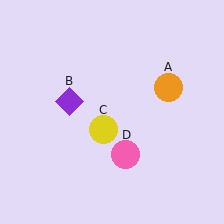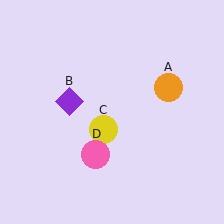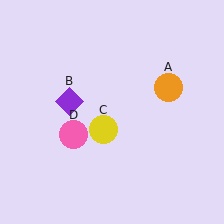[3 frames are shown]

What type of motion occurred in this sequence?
The pink circle (object D) rotated clockwise around the center of the scene.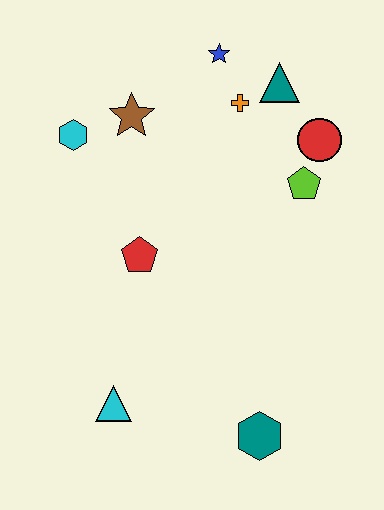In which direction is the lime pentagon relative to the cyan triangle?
The lime pentagon is above the cyan triangle.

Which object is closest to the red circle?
The lime pentagon is closest to the red circle.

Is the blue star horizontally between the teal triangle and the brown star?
Yes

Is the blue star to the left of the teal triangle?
Yes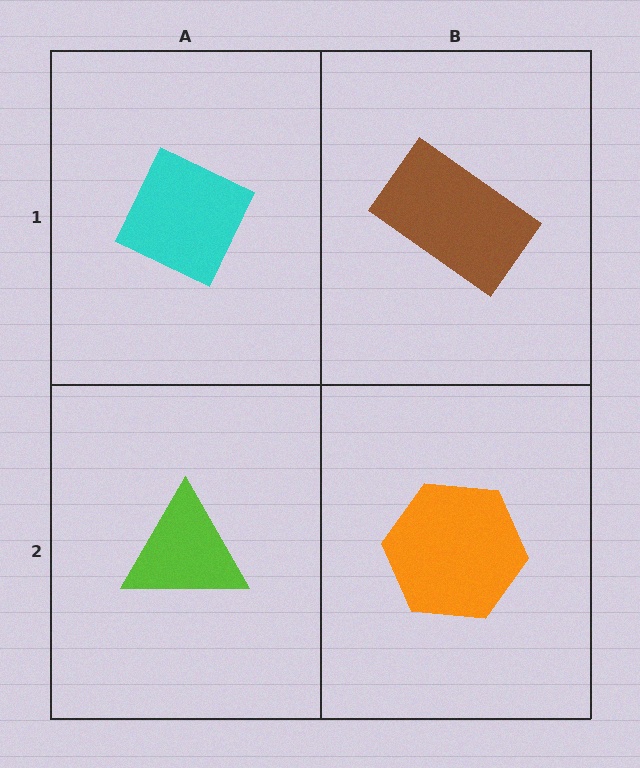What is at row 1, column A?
A cyan diamond.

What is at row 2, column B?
An orange hexagon.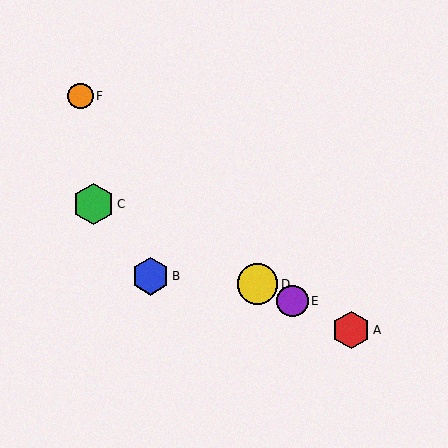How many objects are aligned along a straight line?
4 objects (A, C, D, E) are aligned along a straight line.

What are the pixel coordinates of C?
Object C is at (93, 204).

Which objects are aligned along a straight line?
Objects A, C, D, E are aligned along a straight line.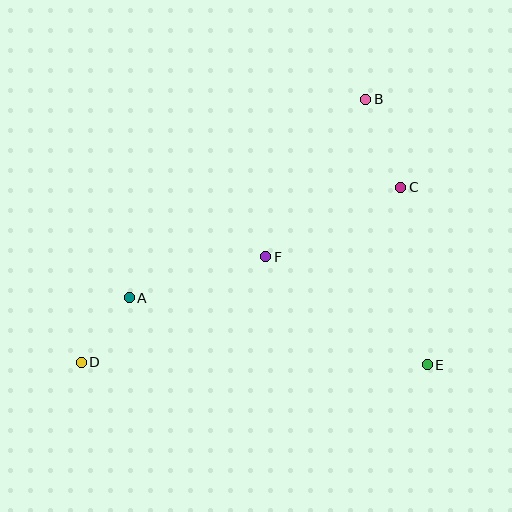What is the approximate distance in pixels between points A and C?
The distance between A and C is approximately 293 pixels.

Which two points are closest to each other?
Points A and D are closest to each other.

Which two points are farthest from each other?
Points B and D are farthest from each other.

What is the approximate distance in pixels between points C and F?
The distance between C and F is approximately 152 pixels.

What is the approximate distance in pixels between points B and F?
The distance between B and F is approximately 187 pixels.